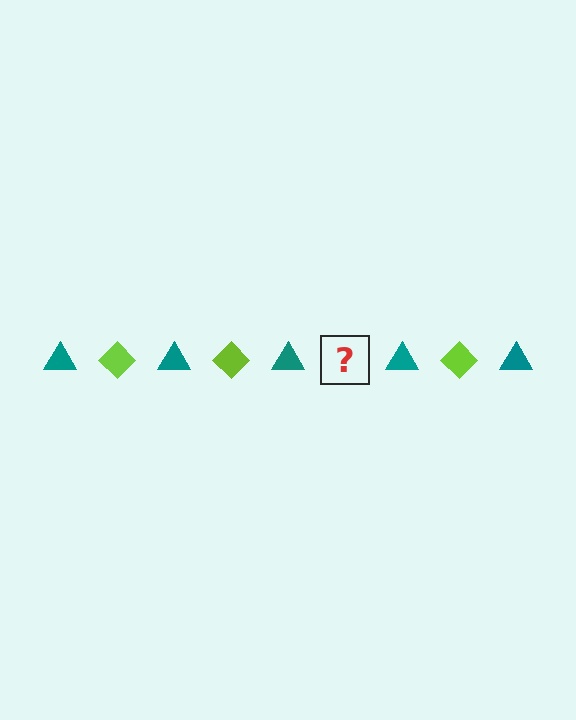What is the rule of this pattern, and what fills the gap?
The rule is that the pattern alternates between teal triangle and lime diamond. The gap should be filled with a lime diamond.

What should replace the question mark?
The question mark should be replaced with a lime diamond.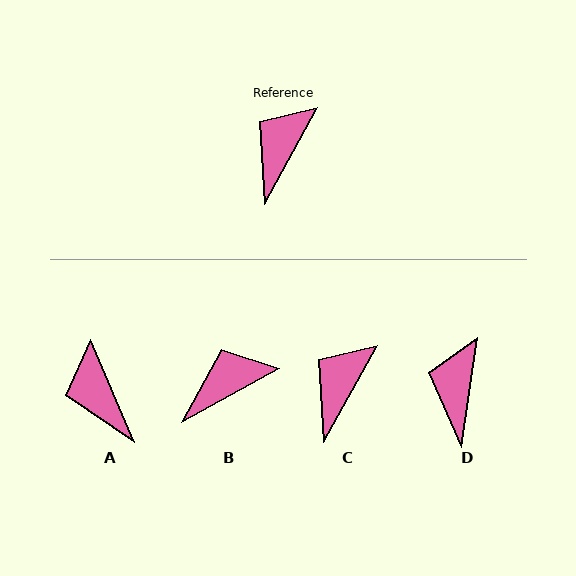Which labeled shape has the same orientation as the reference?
C.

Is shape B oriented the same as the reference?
No, it is off by about 32 degrees.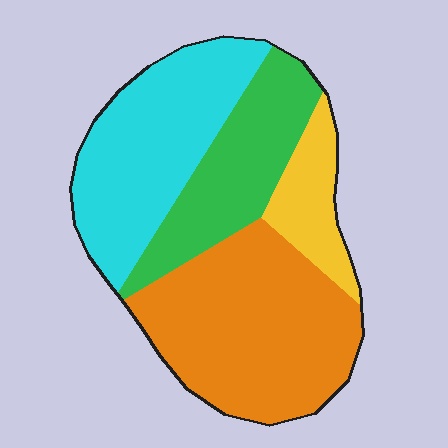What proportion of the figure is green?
Green takes up about one fifth (1/5) of the figure.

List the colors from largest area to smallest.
From largest to smallest: orange, cyan, green, yellow.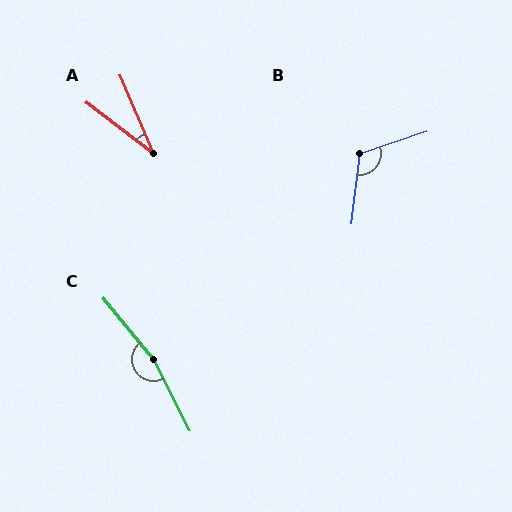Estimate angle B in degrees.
Approximately 115 degrees.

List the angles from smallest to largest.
A (29°), B (115°), C (168°).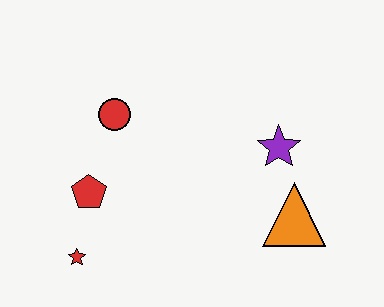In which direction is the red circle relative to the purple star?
The red circle is to the left of the purple star.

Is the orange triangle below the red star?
No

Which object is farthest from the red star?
The purple star is farthest from the red star.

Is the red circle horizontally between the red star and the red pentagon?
No